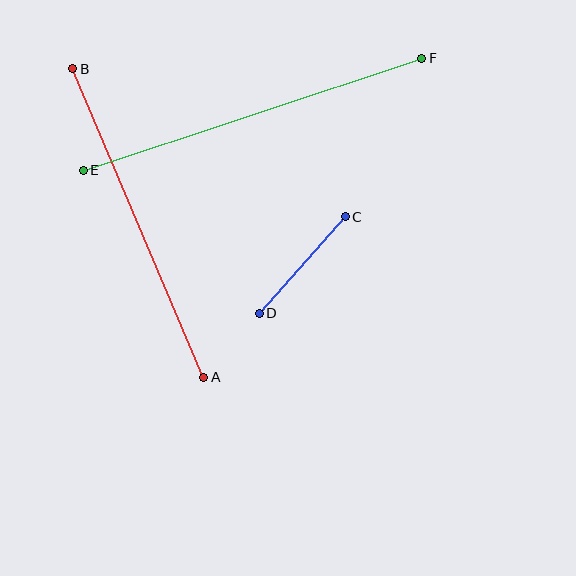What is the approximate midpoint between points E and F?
The midpoint is at approximately (252, 114) pixels.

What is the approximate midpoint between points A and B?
The midpoint is at approximately (138, 223) pixels.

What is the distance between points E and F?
The distance is approximately 356 pixels.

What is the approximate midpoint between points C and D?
The midpoint is at approximately (302, 265) pixels.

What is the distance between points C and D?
The distance is approximately 129 pixels.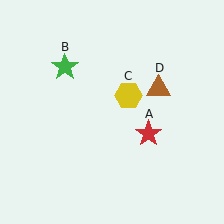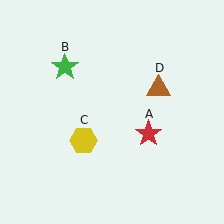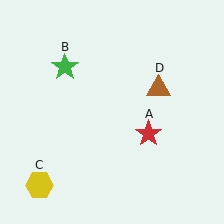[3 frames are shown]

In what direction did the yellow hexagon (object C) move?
The yellow hexagon (object C) moved down and to the left.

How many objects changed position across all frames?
1 object changed position: yellow hexagon (object C).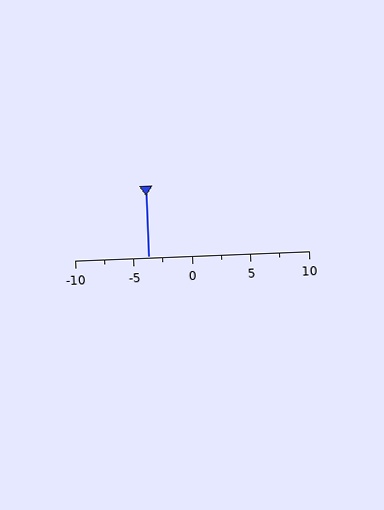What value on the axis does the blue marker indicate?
The marker indicates approximately -3.8.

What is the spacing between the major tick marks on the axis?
The major ticks are spaced 5 apart.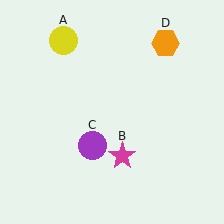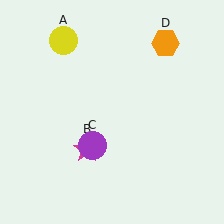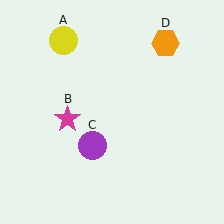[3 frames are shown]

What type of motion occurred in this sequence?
The magenta star (object B) rotated clockwise around the center of the scene.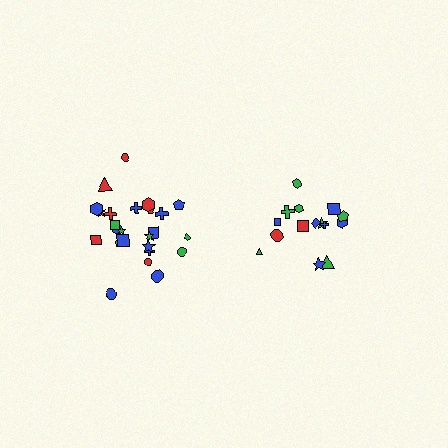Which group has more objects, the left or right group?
The left group.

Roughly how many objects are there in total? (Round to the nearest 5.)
Roughly 40 objects in total.